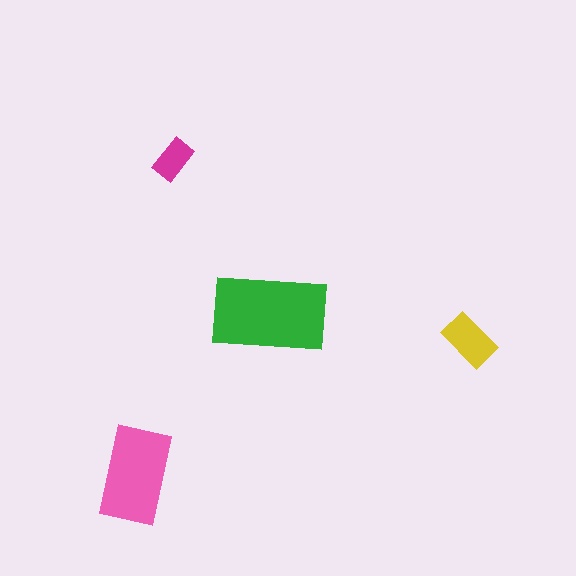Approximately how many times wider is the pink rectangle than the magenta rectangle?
About 2.5 times wider.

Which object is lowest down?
The pink rectangle is bottommost.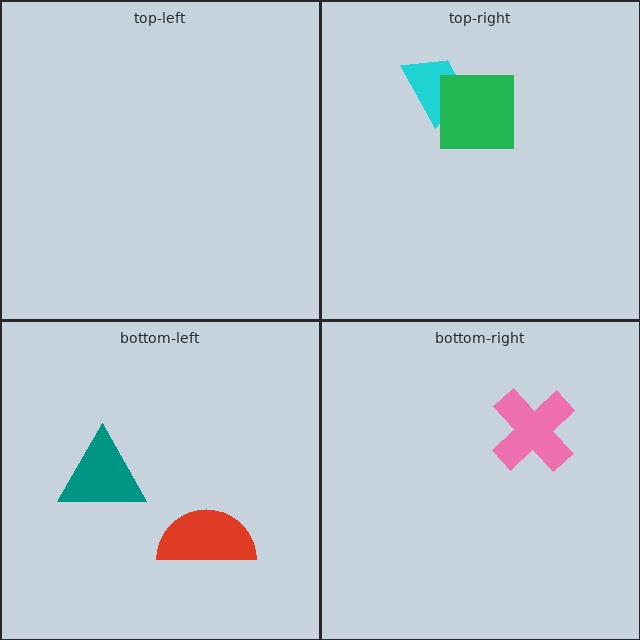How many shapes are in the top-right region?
2.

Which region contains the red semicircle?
The bottom-left region.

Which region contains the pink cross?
The bottom-right region.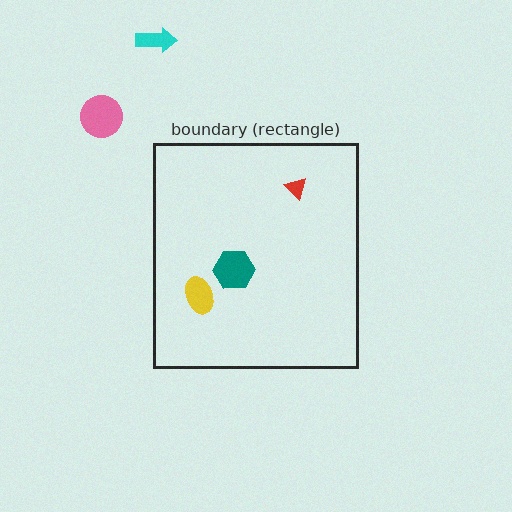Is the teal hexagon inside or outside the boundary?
Inside.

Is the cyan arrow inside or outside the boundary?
Outside.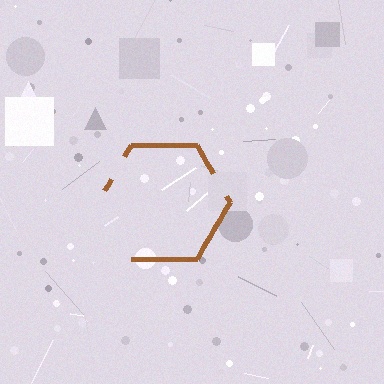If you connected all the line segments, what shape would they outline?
They would outline a hexagon.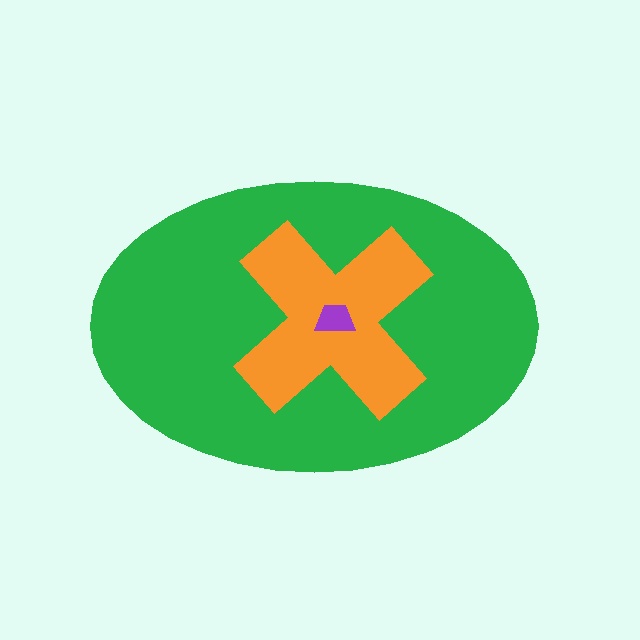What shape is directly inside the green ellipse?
The orange cross.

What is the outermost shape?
The green ellipse.